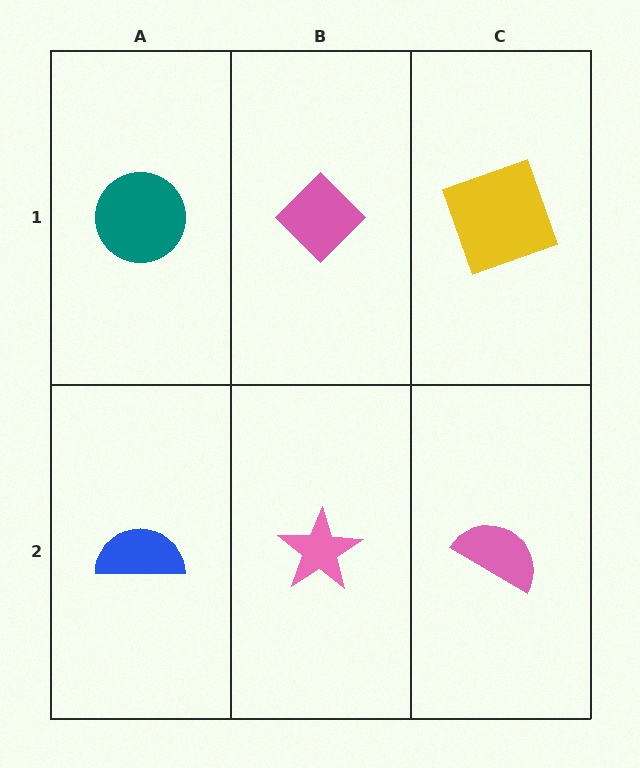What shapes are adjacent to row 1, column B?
A pink star (row 2, column B), a teal circle (row 1, column A), a yellow square (row 1, column C).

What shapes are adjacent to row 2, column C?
A yellow square (row 1, column C), a pink star (row 2, column B).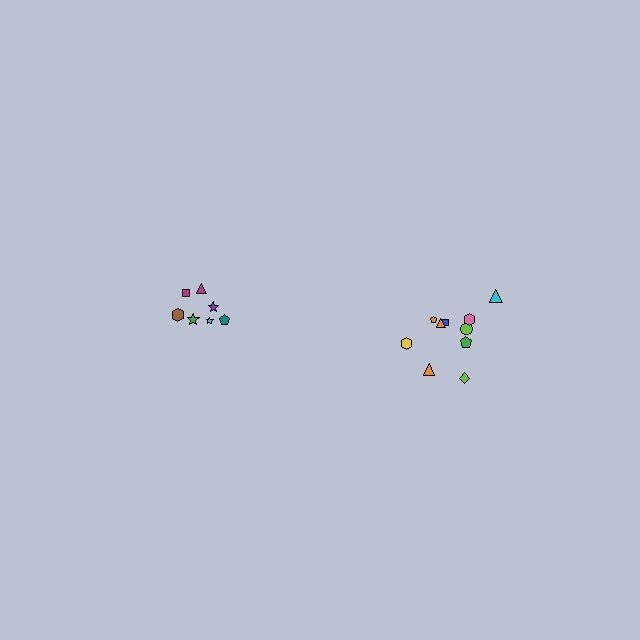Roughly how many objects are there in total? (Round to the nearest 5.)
Roughly 15 objects in total.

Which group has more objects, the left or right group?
The right group.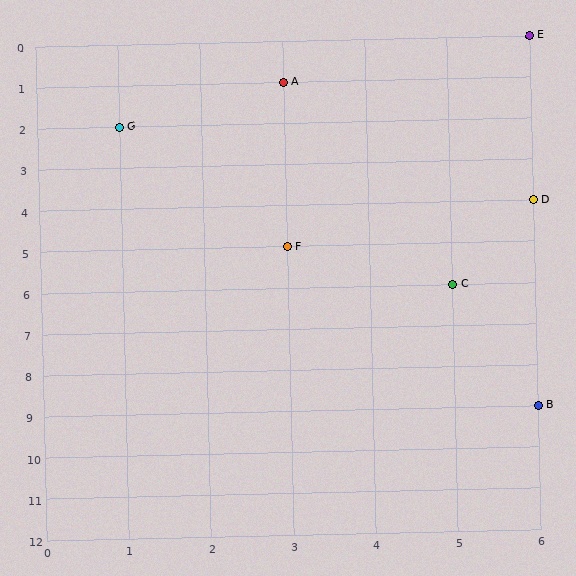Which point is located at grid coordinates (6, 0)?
Point E is at (6, 0).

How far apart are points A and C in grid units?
Points A and C are 2 columns and 5 rows apart (about 5.4 grid units diagonally).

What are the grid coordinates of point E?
Point E is at grid coordinates (6, 0).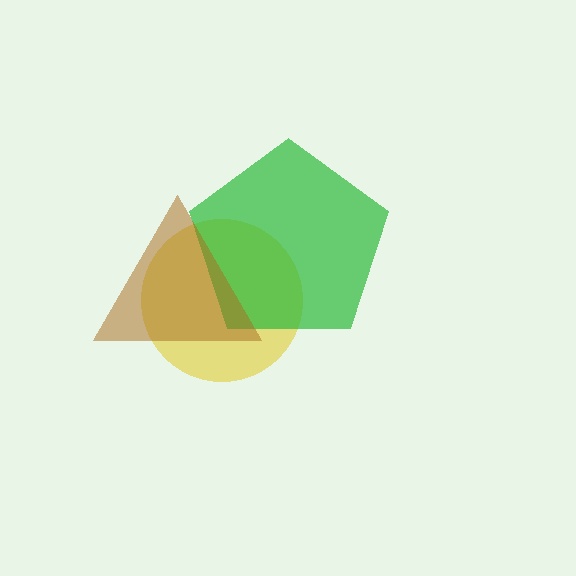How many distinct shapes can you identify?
There are 3 distinct shapes: a yellow circle, a green pentagon, a brown triangle.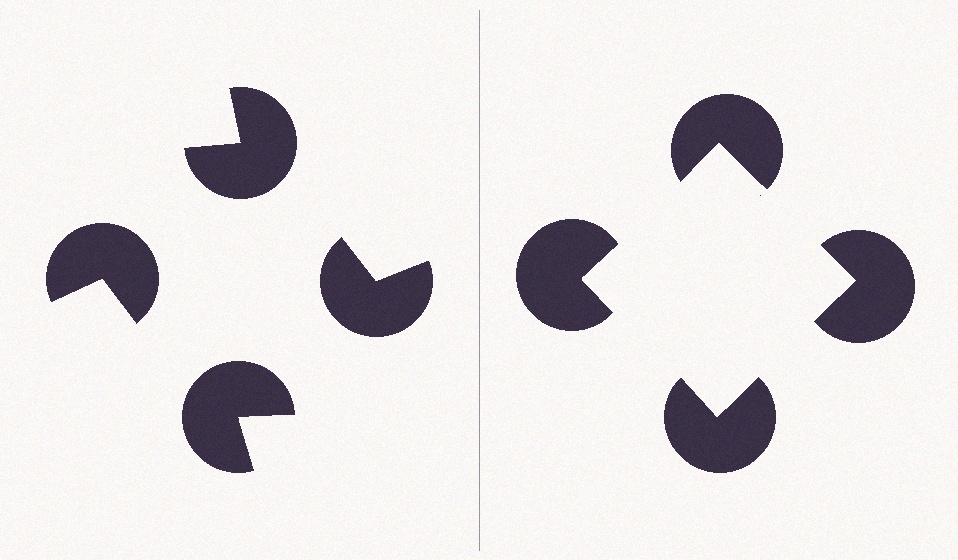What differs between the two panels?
The pac-man discs are positioned identically on both sides; only the wedge orientations differ. On the right they align to a square; on the left they are misaligned.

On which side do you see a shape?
An illusory square appears on the right side. On the left side the wedge cuts are rotated, so no coherent shape forms.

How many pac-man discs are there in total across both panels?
8 — 4 on each side.